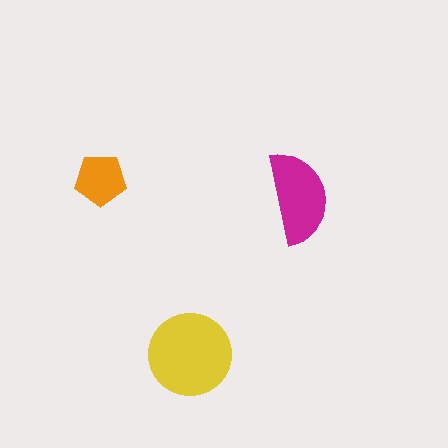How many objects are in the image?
There are 3 objects in the image.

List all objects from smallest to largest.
The orange pentagon, the magenta semicircle, the yellow circle.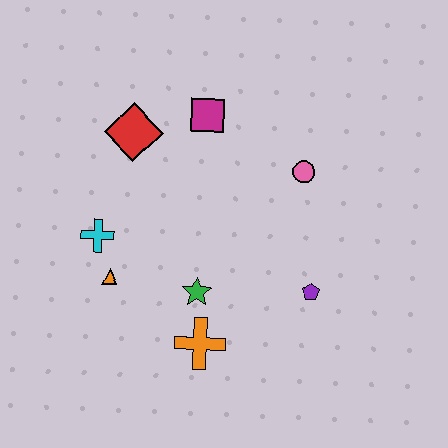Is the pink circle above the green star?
Yes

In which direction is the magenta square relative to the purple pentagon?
The magenta square is above the purple pentagon.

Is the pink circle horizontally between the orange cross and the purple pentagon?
Yes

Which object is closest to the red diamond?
The magenta square is closest to the red diamond.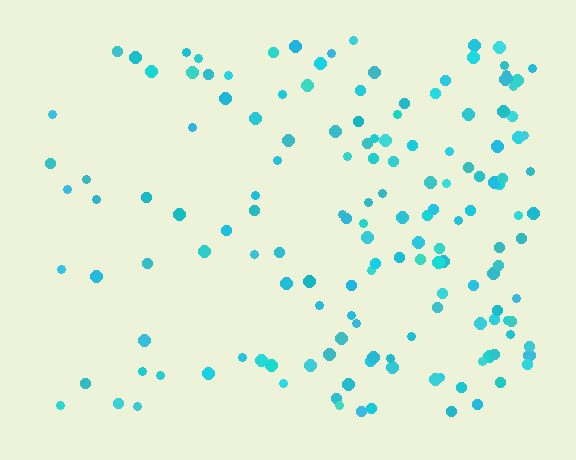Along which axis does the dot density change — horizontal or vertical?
Horizontal.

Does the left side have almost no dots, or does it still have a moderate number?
Still a moderate number, just noticeably fewer than the right.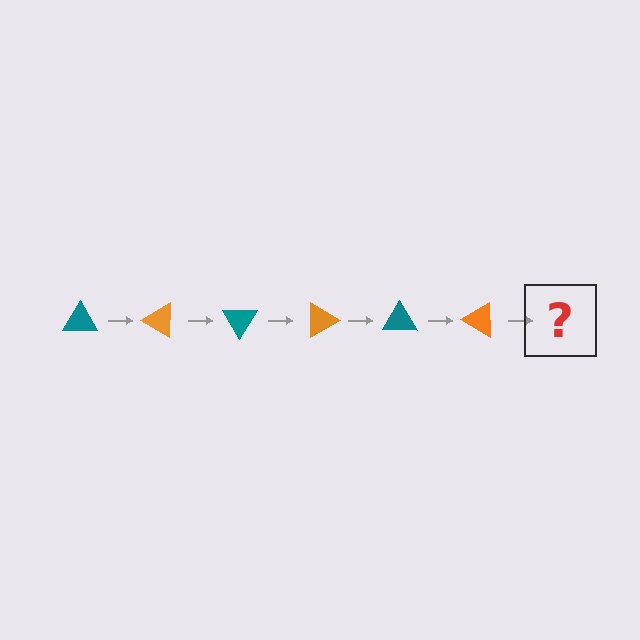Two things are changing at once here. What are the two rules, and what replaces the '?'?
The two rules are that it rotates 30 degrees each step and the color cycles through teal and orange. The '?' should be a teal triangle, rotated 180 degrees from the start.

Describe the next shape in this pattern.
It should be a teal triangle, rotated 180 degrees from the start.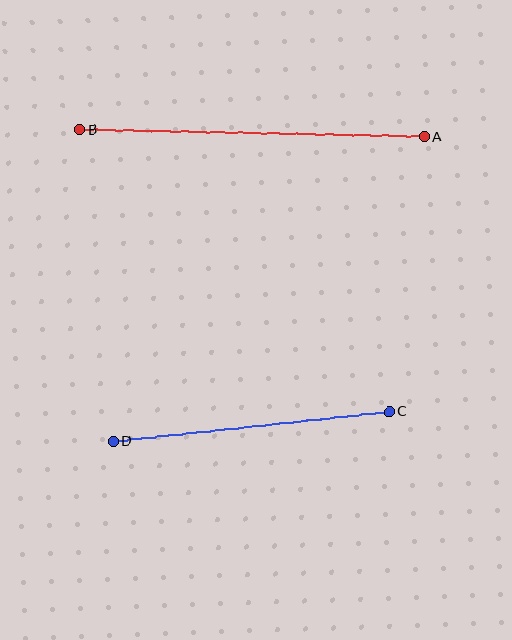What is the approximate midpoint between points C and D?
The midpoint is at approximately (251, 426) pixels.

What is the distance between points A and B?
The distance is approximately 344 pixels.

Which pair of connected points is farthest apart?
Points A and B are farthest apart.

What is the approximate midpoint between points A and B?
The midpoint is at approximately (252, 133) pixels.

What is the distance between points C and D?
The distance is approximately 277 pixels.